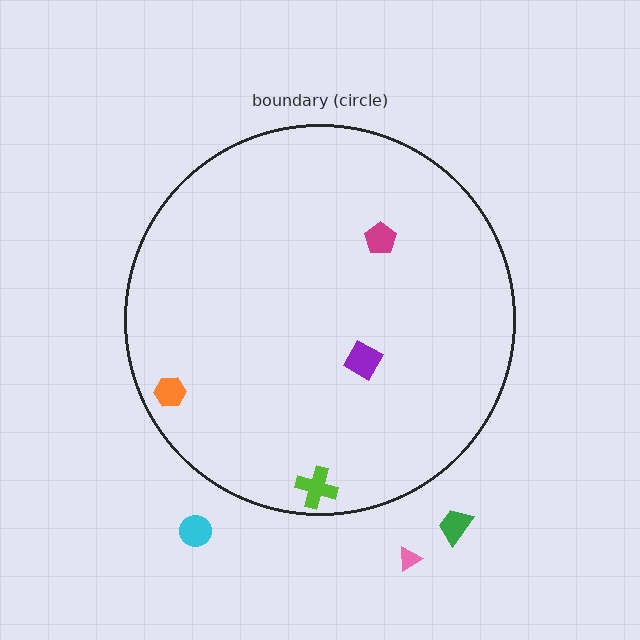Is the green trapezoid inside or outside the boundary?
Outside.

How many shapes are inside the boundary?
4 inside, 3 outside.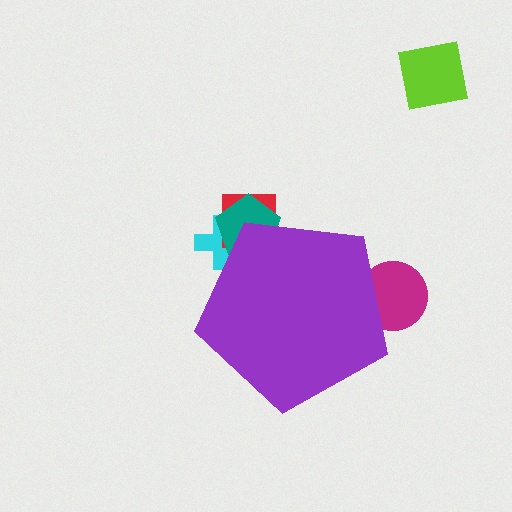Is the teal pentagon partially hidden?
Yes, the teal pentagon is partially hidden behind the purple pentagon.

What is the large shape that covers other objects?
A purple pentagon.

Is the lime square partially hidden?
No, the lime square is fully visible.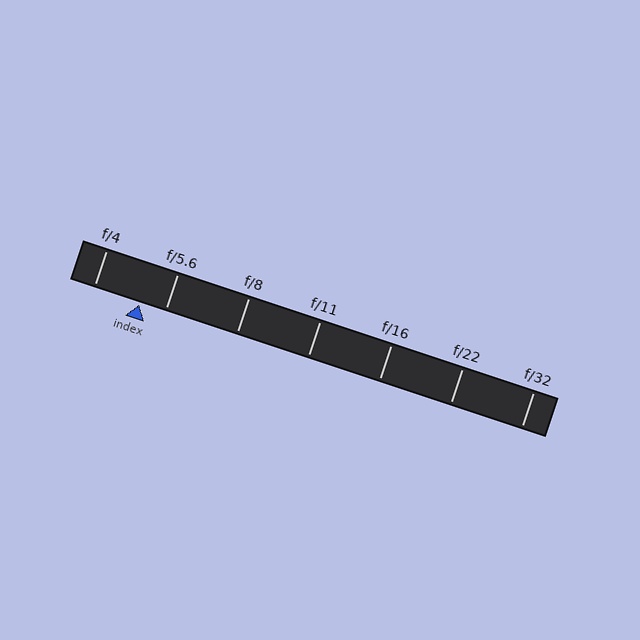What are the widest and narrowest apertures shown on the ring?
The widest aperture shown is f/4 and the narrowest is f/32.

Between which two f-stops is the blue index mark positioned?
The index mark is between f/4 and f/5.6.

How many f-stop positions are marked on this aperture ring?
There are 7 f-stop positions marked.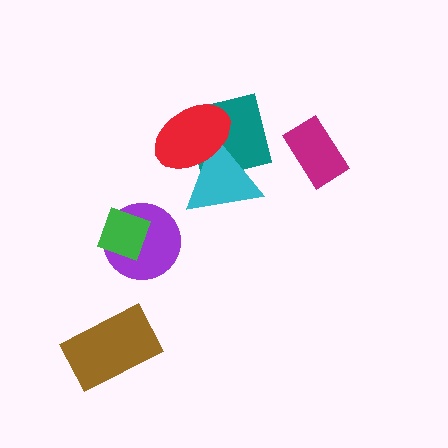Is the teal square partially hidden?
Yes, it is partially covered by another shape.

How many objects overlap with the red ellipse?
2 objects overlap with the red ellipse.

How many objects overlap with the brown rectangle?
0 objects overlap with the brown rectangle.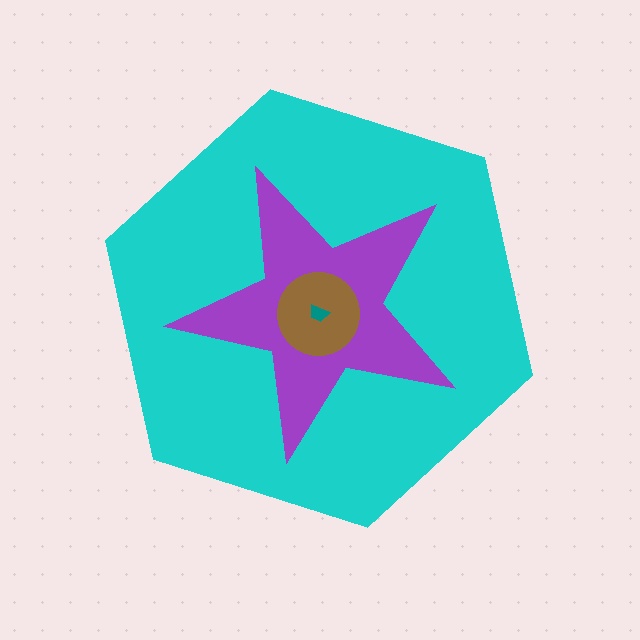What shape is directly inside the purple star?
The brown circle.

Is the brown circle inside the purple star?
Yes.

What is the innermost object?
The teal trapezoid.